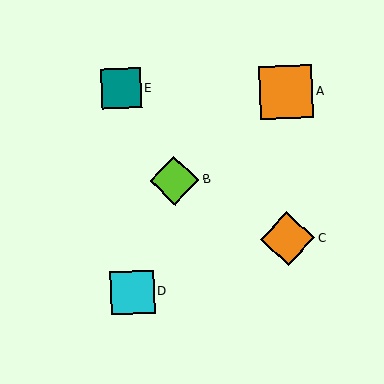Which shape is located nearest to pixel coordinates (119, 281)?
The cyan square (labeled D) at (132, 293) is nearest to that location.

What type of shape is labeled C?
Shape C is an orange diamond.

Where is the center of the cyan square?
The center of the cyan square is at (132, 293).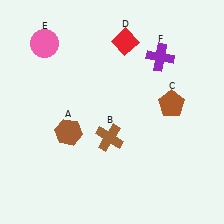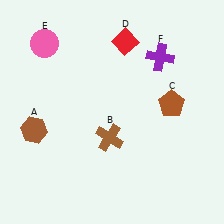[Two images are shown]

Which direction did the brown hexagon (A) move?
The brown hexagon (A) moved left.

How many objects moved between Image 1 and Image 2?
1 object moved between the two images.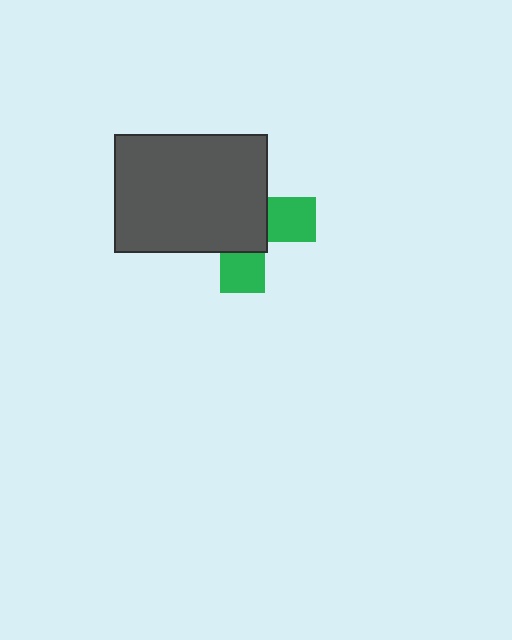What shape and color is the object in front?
The object in front is a dark gray rectangle.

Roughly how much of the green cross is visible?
A small part of it is visible (roughly 35%).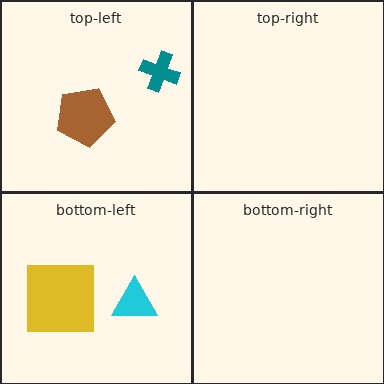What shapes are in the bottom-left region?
The cyan triangle, the yellow square.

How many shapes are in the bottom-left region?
2.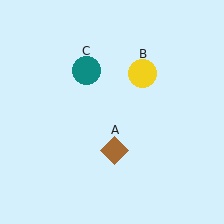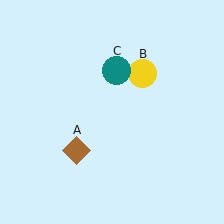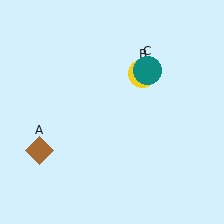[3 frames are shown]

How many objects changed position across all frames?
2 objects changed position: brown diamond (object A), teal circle (object C).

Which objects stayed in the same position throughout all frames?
Yellow circle (object B) remained stationary.